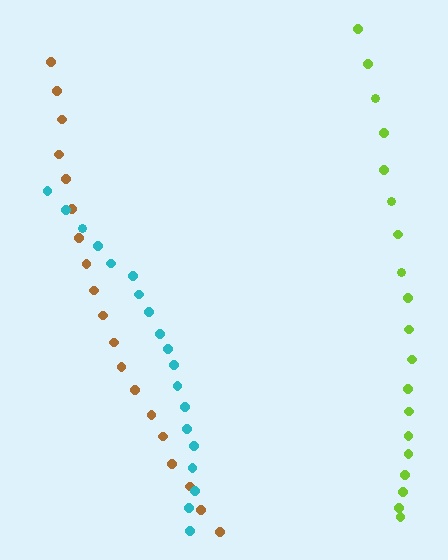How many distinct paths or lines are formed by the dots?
There are 3 distinct paths.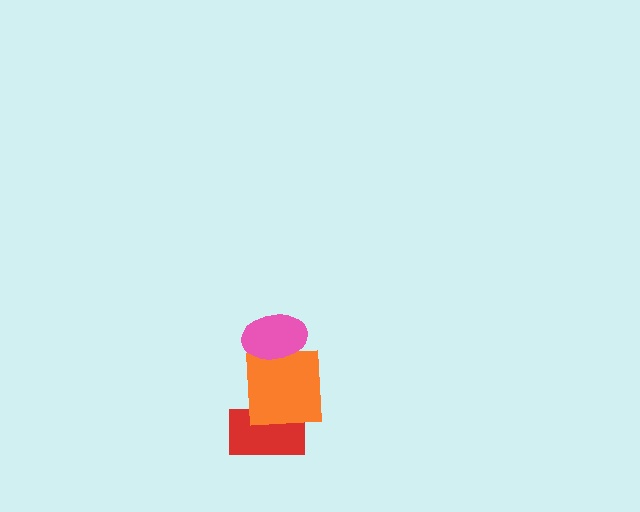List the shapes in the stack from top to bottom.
From top to bottom: the pink ellipse, the orange square, the red rectangle.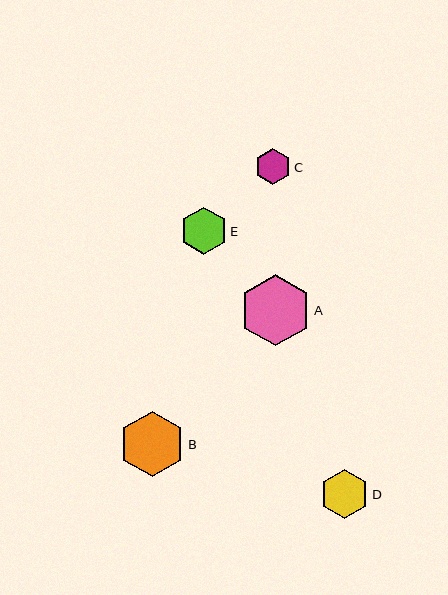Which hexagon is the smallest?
Hexagon C is the smallest with a size of approximately 36 pixels.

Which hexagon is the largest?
Hexagon A is the largest with a size of approximately 72 pixels.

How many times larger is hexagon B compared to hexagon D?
Hexagon B is approximately 1.3 times the size of hexagon D.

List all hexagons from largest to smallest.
From largest to smallest: A, B, D, E, C.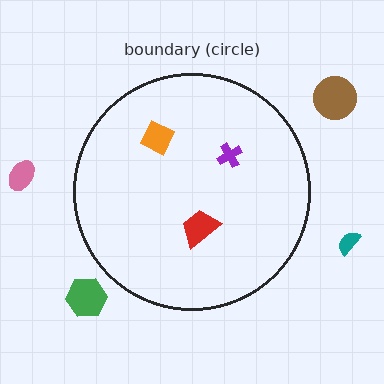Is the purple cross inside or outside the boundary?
Inside.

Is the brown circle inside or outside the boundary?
Outside.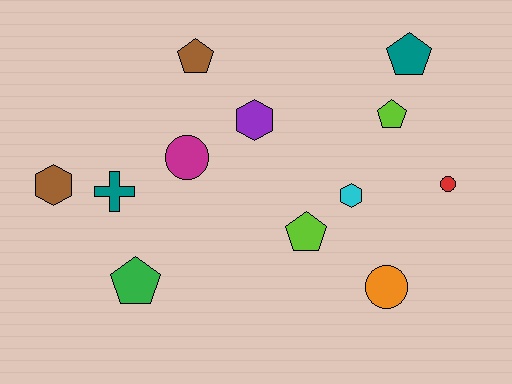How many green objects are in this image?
There is 1 green object.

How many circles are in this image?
There are 3 circles.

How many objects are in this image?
There are 12 objects.